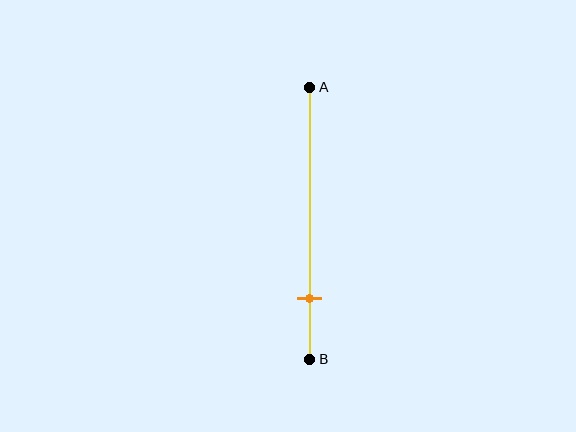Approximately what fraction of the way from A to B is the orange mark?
The orange mark is approximately 80% of the way from A to B.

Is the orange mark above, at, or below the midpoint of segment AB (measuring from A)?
The orange mark is below the midpoint of segment AB.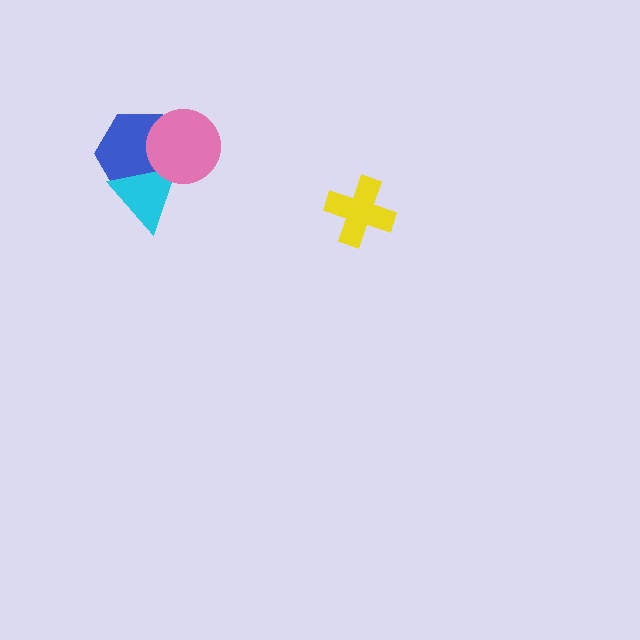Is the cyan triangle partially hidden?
Yes, it is partially covered by another shape.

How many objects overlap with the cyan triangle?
2 objects overlap with the cyan triangle.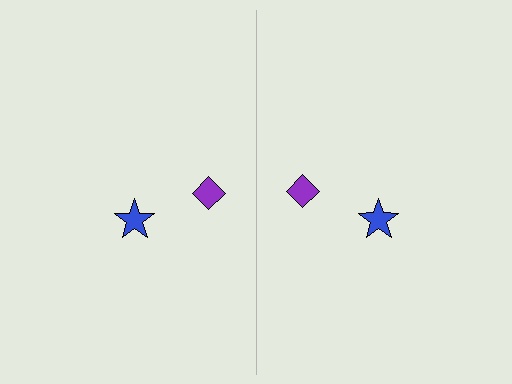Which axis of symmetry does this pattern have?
The pattern has a vertical axis of symmetry running through the center of the image.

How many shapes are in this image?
There are 4 shapes in this image.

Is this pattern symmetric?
Yes, this pattern has bilateral (reflection) symmetry.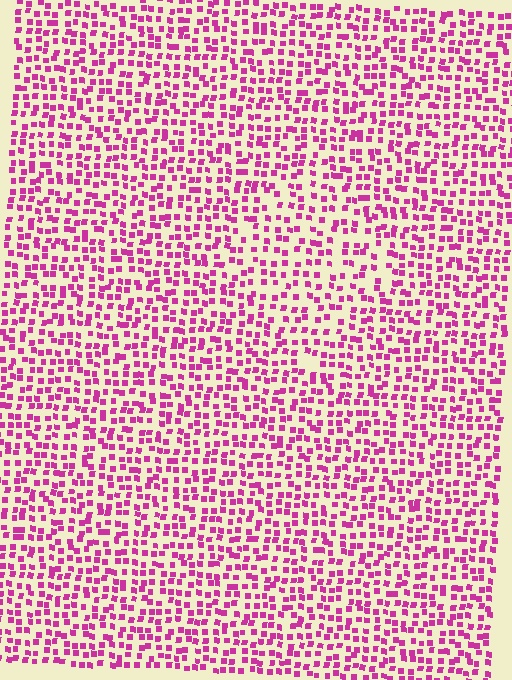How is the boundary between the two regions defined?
The boundary is defined by a change in element density (approximately 1.4x ratio). All elements are the same color, size, and shape.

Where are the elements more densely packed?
The elements are more densely packed outside the diamond boundary.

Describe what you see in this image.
The image contains small magenta elements arranged at two different densities. A diamond-shaped region is visible where the elements are less densely packed than the surrounding area.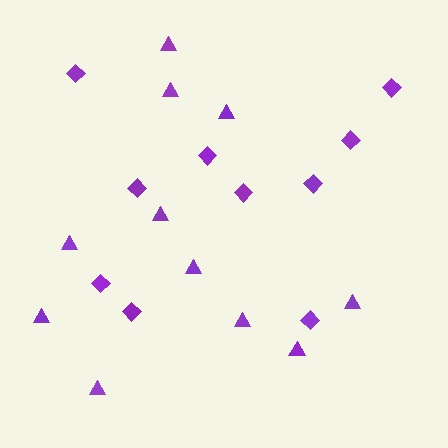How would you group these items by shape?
There are 2 groups: one group of diamonds (10) and one group of triangles (11).